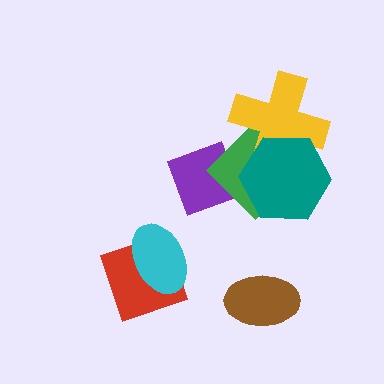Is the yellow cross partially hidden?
Yes, it is partially covered by another shape.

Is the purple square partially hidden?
Yes, it is partially covered by another shape.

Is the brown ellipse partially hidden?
No, no other shape covers it.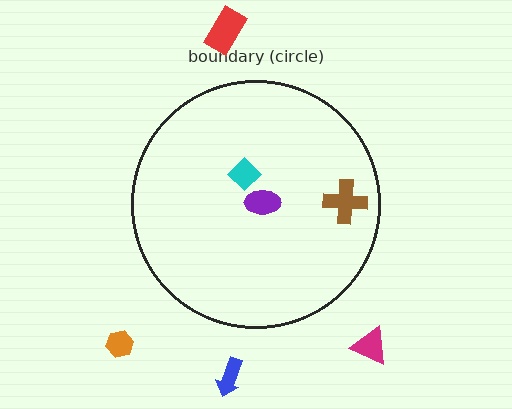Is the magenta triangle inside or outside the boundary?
Outside.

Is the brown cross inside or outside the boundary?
Inside.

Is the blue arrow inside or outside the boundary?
Outside.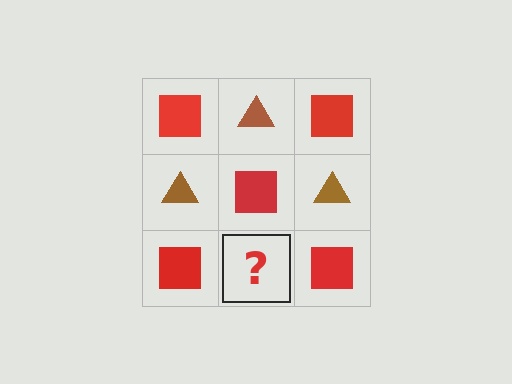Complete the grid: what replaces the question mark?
The question mark should be replaced with a brown triangle.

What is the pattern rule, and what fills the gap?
The rule is that it alternates red square and brown triangle in a checkerboard pattern. The gap should be filled with a brown triangle.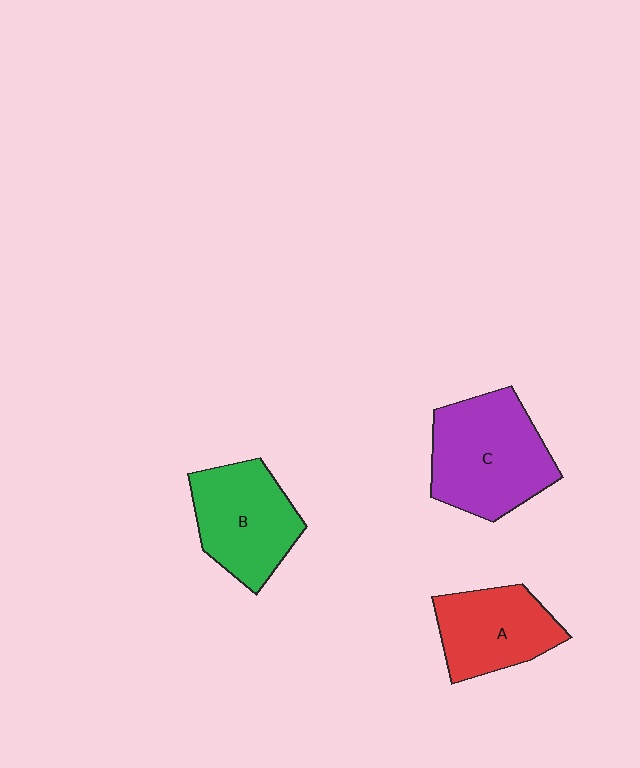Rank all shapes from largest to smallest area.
From largest to smallest: C (purple), B (green), A (red).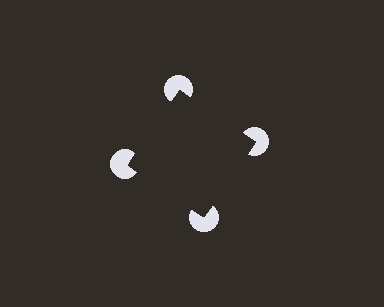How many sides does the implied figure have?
4 sides.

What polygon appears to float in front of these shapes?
An illusory square — its edges are inferred from the aligned wedge cuts in the pac-man discs, not physically drawn.